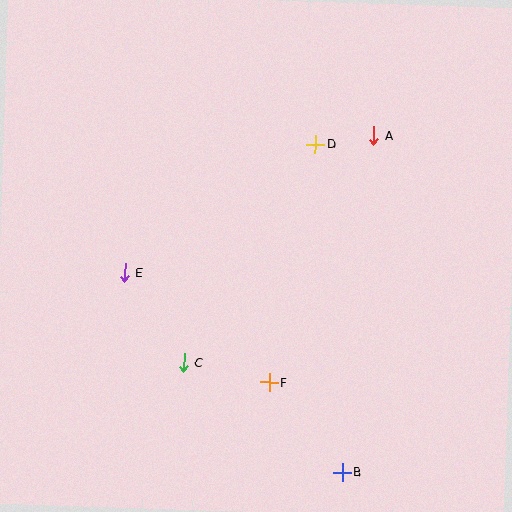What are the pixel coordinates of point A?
Point A is at (374, 136).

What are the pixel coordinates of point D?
Point D is at (315, 144).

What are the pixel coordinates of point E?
Point E is at (125, 273).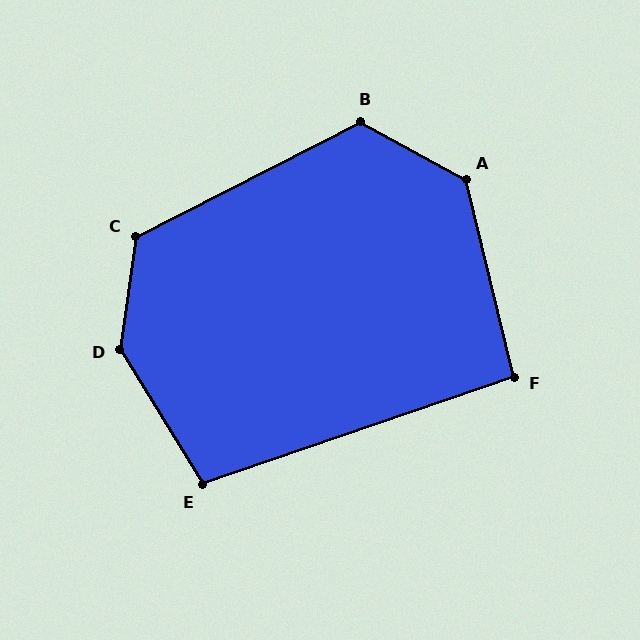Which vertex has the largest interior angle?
D, at approximately 141 degrees.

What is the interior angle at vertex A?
Approximately 132 degrees (obtuse).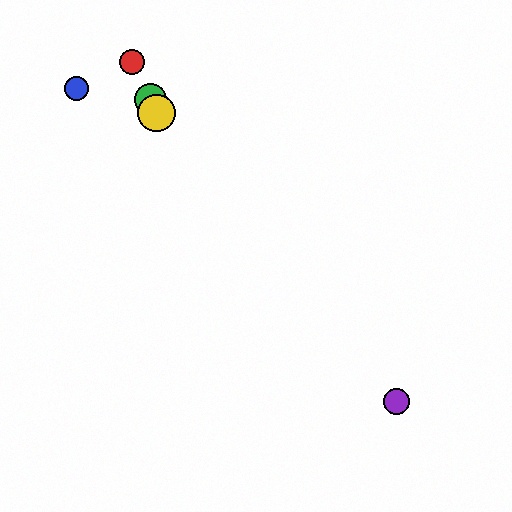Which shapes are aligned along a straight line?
The red circle, the green circle, the yellow circle are aligned along a straight line.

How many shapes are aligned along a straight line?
3 shapes (the red circle, the green circle, the yellow circle) are aligned along a straight line.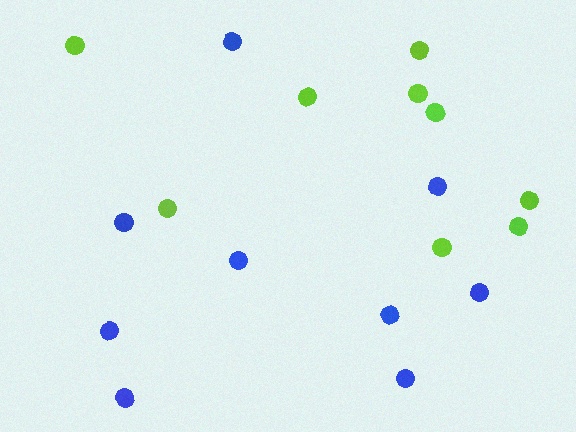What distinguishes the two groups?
There are 2 groups: one group of blue circles (9) and one group of lime circles (9).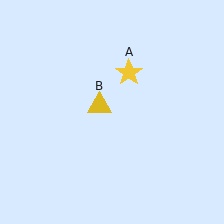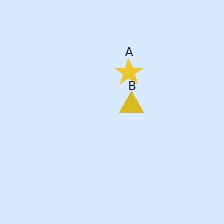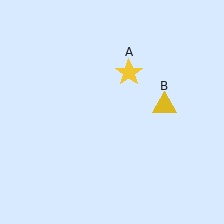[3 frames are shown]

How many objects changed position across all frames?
1 object changed position: yellow triangle (object B).